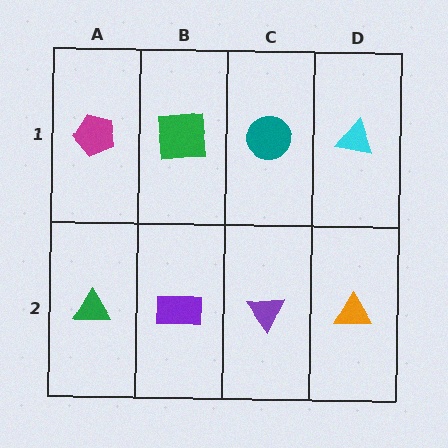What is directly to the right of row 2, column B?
A purple triangle.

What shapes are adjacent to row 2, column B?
A green square (row 1, column B), a green triangle (row 2, column A), a purple triangle (row 2, column C).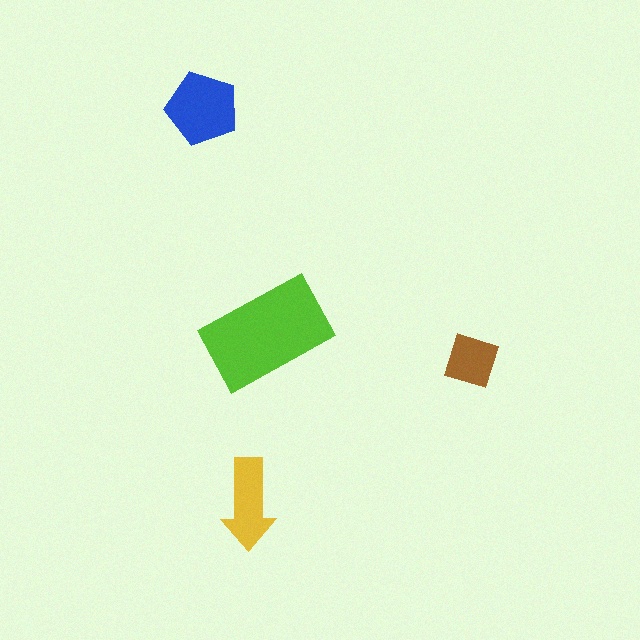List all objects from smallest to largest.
The brown diamond, the yellow arrow, the blue pentagon, the lime rectangle.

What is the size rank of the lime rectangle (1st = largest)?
1st.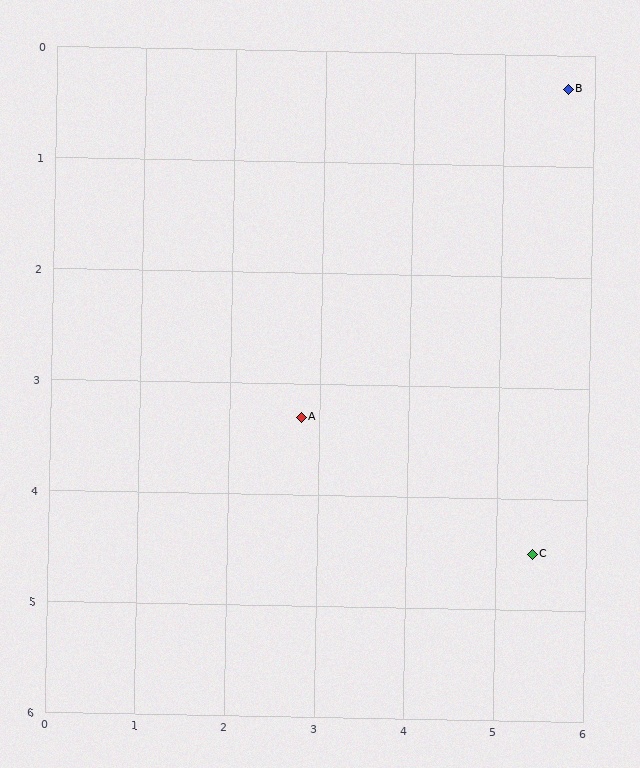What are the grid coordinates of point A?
Point A is at approximately (2.8, 3.3).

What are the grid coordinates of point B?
Point B is at approximately (5.7, 0.3).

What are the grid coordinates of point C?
Point C is at approximately (5.4, 4.5).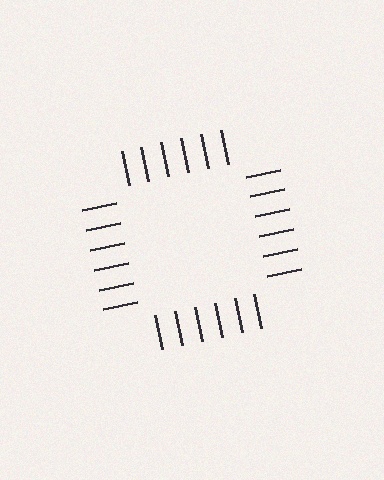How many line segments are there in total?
24 — 6 along each of the 4 edges.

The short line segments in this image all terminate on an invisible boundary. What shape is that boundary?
An illusory square — the line segments terminate on its edges but no continuous stroke is drawn.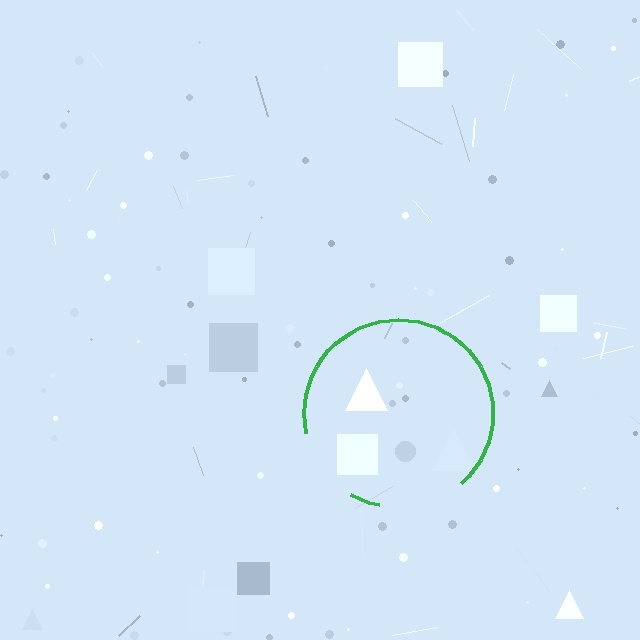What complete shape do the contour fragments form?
The contour fragments form a circle.